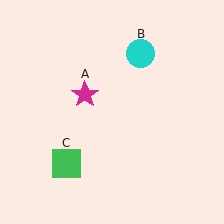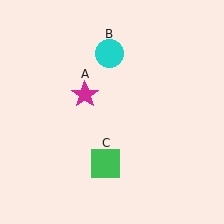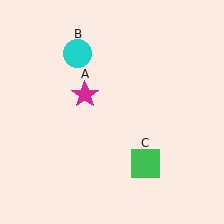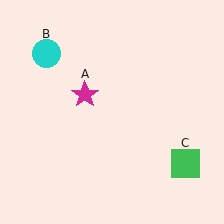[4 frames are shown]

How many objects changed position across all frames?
2 objects changed position: cyan circle (object B), green square (object C).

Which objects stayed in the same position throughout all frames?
Magenta star (object A) remained stationary.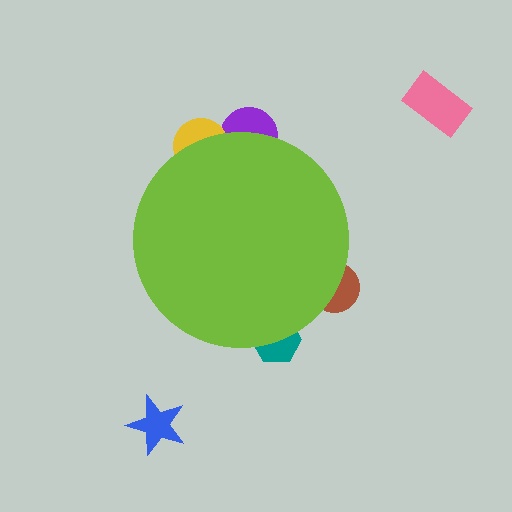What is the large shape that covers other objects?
A lime circle.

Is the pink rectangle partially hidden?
No, the pink rectangle is fully visible.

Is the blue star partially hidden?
No, the blue star is fully visible.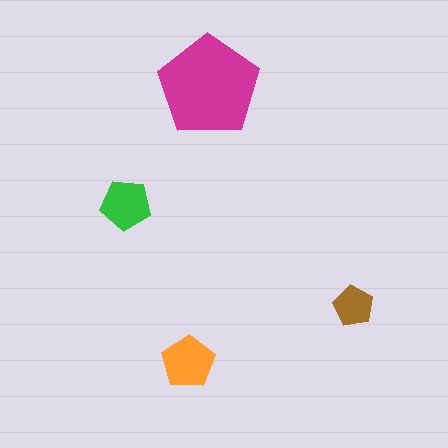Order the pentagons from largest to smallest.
the magenta one, the orange one, the green one, the brown one.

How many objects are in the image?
There are 4 objects in the image.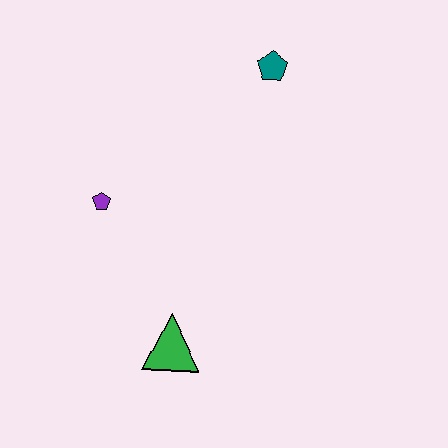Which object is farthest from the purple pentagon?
The teal pentagon is farthest from the purple pentagon.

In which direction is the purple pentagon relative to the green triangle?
The purple pentagon is above the green triangle.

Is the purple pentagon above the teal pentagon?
No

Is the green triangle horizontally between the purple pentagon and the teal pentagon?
Yes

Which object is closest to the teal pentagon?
The purple pentagon is closest to the teal pentagon.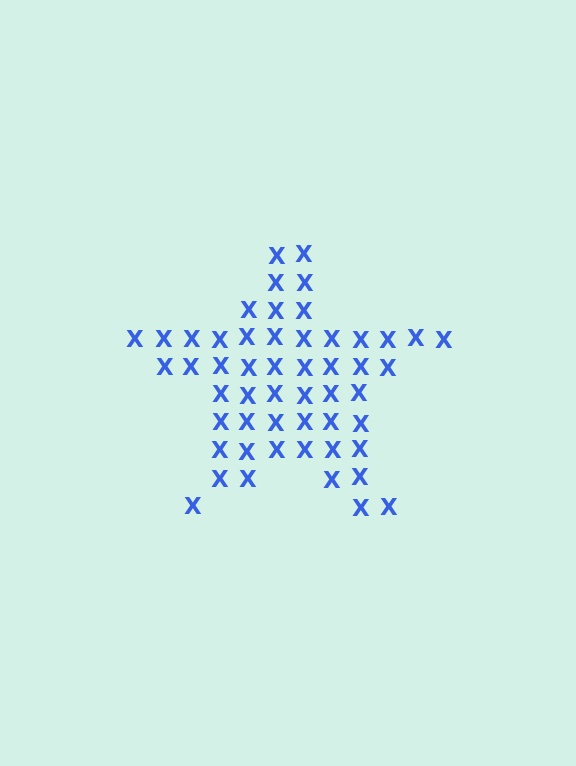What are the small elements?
The small elements are letter X's.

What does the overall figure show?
The overall figure shows a star.